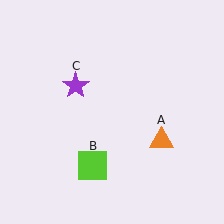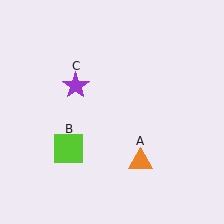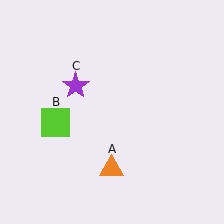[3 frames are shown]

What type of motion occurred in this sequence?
The orange triangle (object A), lime square (object B) rotated clockwise around the center of the scene.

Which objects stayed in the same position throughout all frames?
Purple star (object C) remained stationary.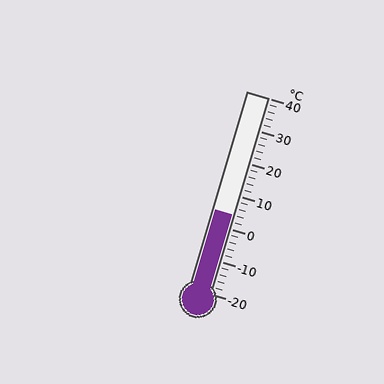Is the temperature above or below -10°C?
The temperature is above -10°C.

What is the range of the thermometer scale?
The thermometer scale ranges from -20°C to 40°C.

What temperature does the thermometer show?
The thermometer shows approximately 4°C.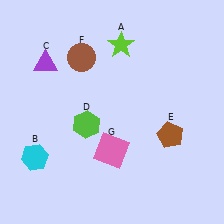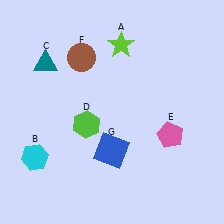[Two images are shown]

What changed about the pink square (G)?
In Image 1, G is pink. In Image 2, it changed to blue.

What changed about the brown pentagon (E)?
In Image 1, E is brown. In Image 2, it changed to pink.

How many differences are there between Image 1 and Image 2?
There are 3 differences between the two images.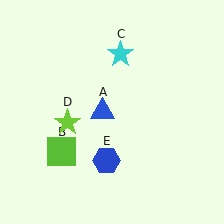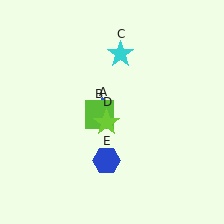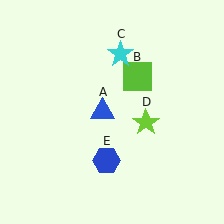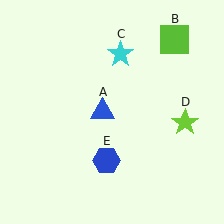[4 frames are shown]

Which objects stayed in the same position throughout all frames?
Blue triangle (object A) and cyan star (object C) and blue hexagon (object E) remained stationary.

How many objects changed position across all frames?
2 objects changed position: lime square (object B), lime star (object D).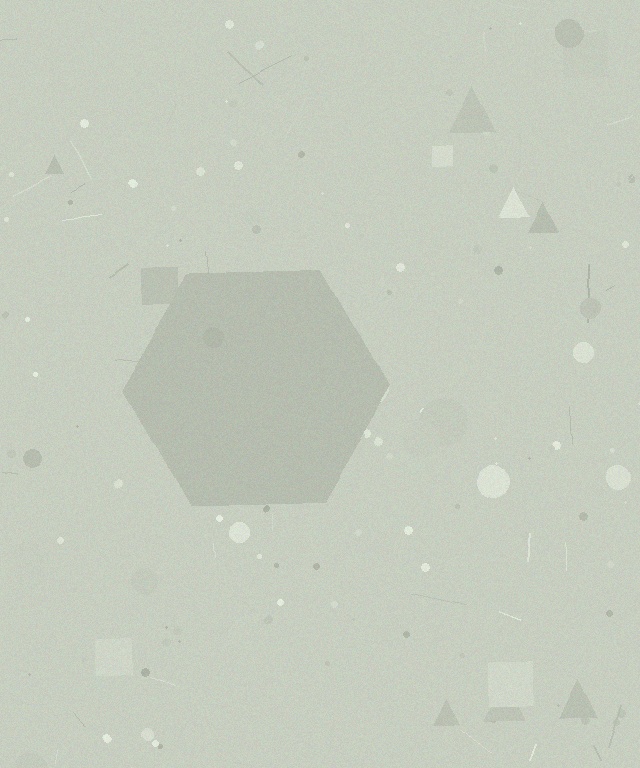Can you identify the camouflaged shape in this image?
The camouflaged shape is a hexagon.